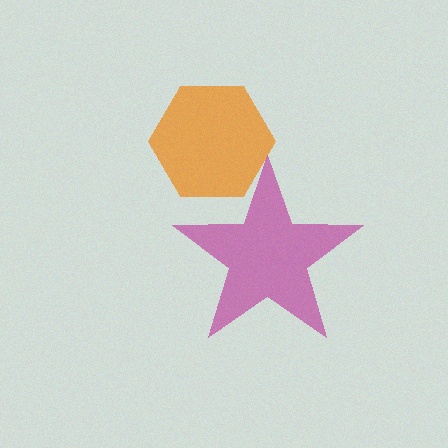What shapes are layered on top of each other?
The layered shapes are: an orange hexagon, a magenta star.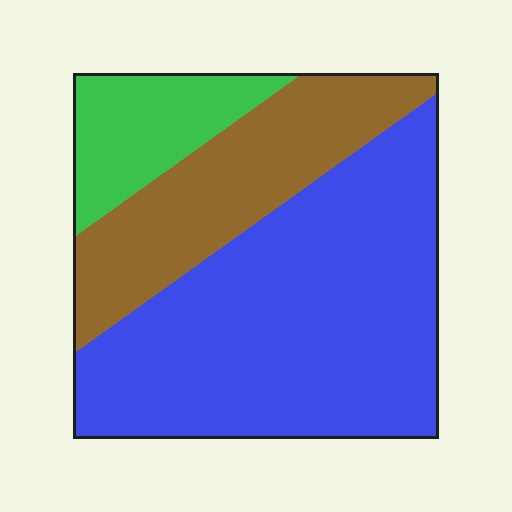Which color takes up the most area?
Blue, at roughly 60%.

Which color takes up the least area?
Green, at roughly 15%.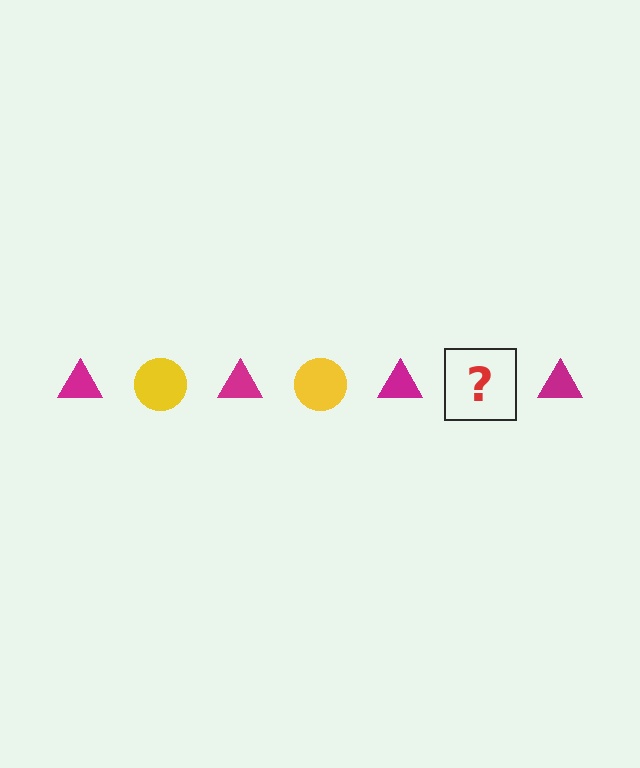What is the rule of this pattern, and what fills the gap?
The rule is that the pattern alternates between magenta triangle and yellow circle. The gap should be filled with a yellow circle.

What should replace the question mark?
The question mark should be replaced with a yellow circle.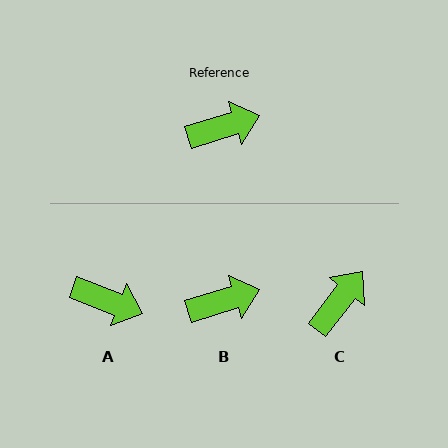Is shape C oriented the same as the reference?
No, it is off by about 35 degrees.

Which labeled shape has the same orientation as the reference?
B.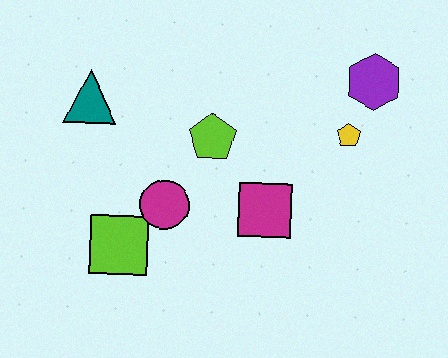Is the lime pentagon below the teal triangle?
Yes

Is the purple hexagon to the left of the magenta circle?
No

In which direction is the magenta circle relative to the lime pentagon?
The magenta circle is below the lime pentagon.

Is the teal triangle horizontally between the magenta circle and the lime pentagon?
No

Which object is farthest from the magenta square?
The teal triangle is farthest from the magenta square.